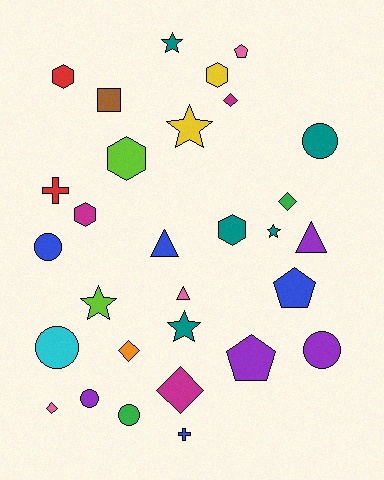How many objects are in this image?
There are 30 objects.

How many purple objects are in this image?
There are 4 purple objects.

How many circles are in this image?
There are 6 circles.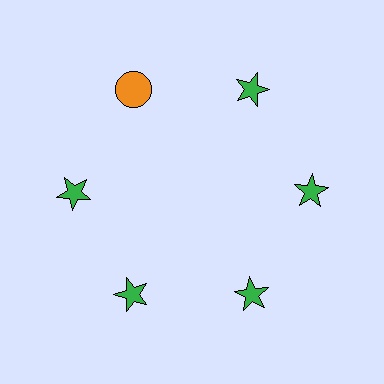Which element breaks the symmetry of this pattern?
The orange circle at roughly the 11 o'clock position breaks the symmetry. All other shapes are green stars.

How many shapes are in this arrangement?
There are 6 shapes arranged in a ring pattern.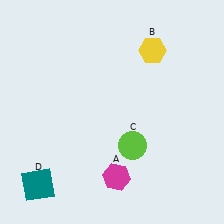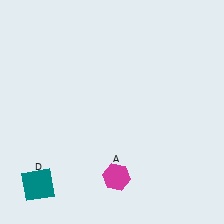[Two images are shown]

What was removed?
The lime circle (C), the yellow hexagon (B) were removed in Image 2.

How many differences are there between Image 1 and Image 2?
There are 2 differences between the two images.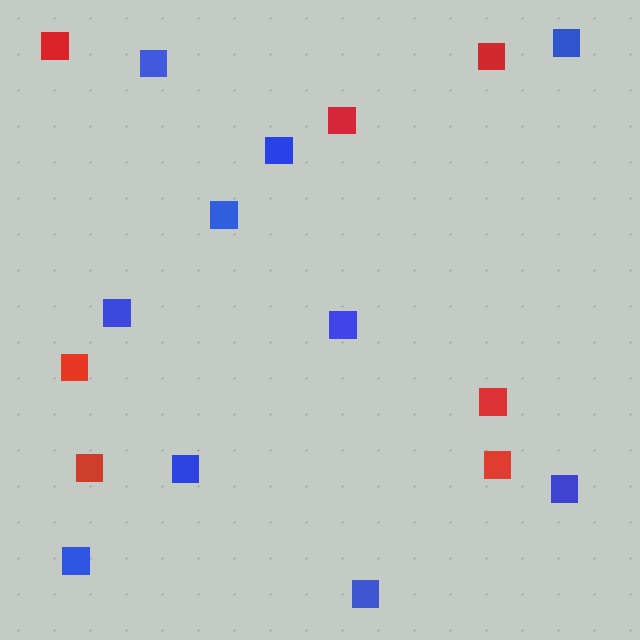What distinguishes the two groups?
There are 2 groups: one group of red squares (7) and one group of blue squares (10).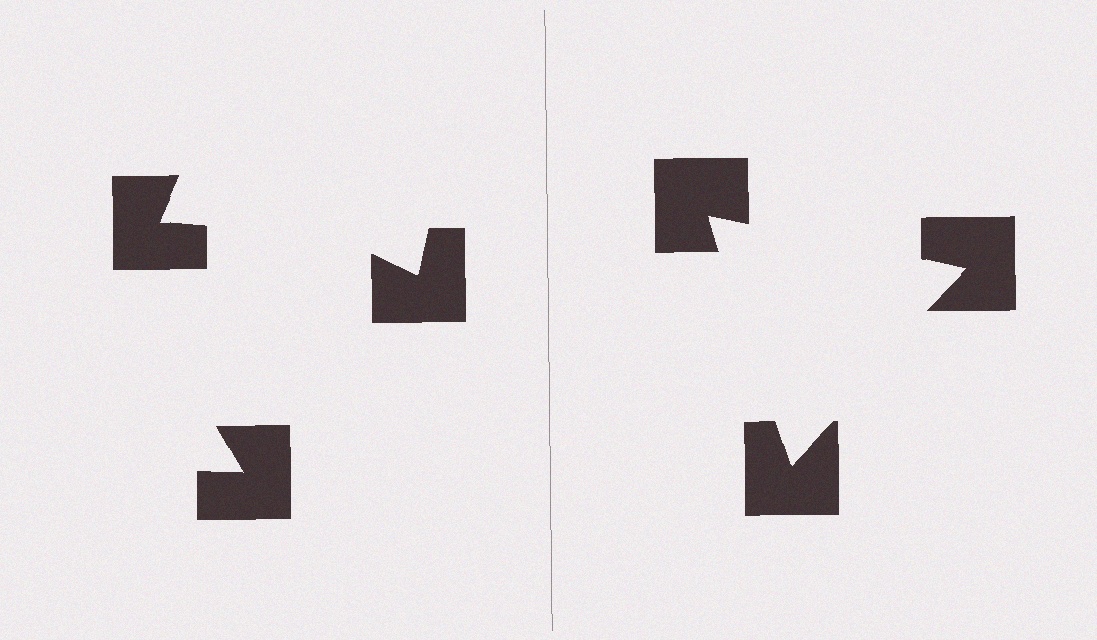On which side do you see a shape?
An illusory triangle appears on the right side. On the left side the wedge cuts are rotated, so no coherent shape forms.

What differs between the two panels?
The notched squares are positioned identically on both sides; only the wedge orientations differ. On the right they align to a triangle; on the left they are misaligned.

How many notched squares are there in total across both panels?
6 — 3 on each side.